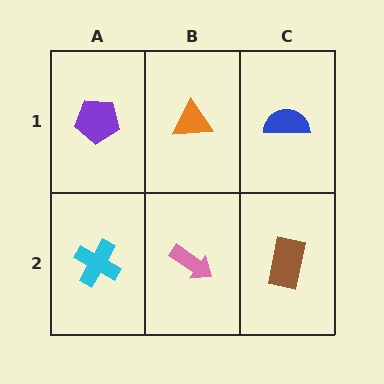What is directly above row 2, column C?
A blue semicircle.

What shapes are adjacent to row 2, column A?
A purple pentagon (row 1, column A), a pink arrow (row 2, column B).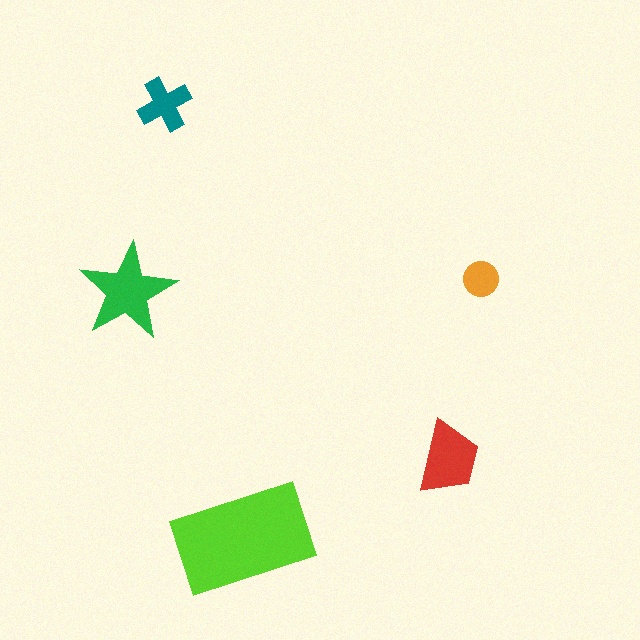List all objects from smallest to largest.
The orange circle, the teal cross, the red trapezoid, the green star, the lime rectangle.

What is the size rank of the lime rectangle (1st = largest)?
1st.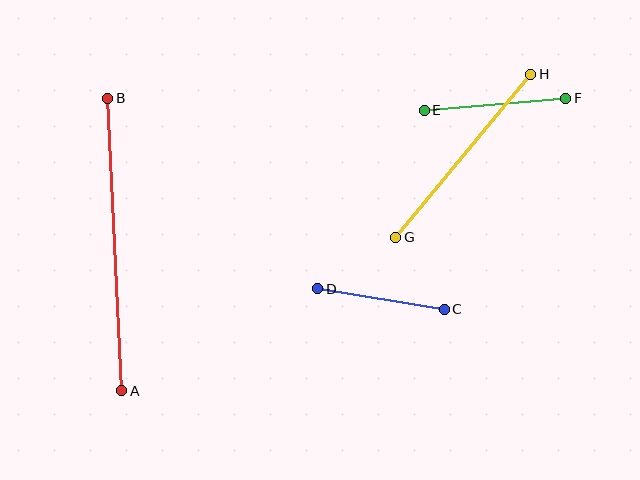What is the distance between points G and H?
The distance is approximately 212 pixels.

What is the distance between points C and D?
The distance is approximately 128 pixels.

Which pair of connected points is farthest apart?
Points A and B are farthest apart.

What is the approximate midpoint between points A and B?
The midpoint is at approximately (115, 244) pixels.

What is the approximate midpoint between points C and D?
The midpoint is at approximately (381, 299) pixels.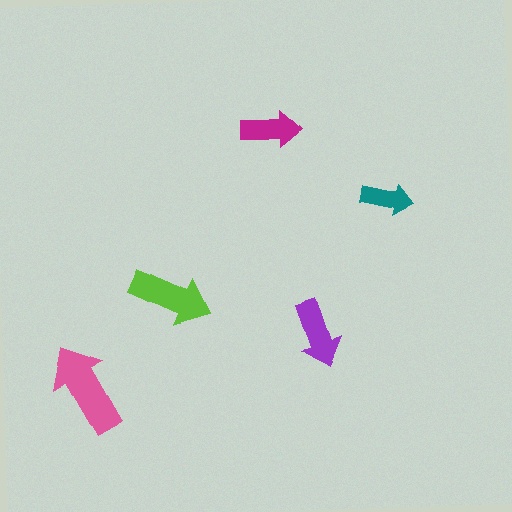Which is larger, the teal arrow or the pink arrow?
The pink one.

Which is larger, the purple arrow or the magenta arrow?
The purple one.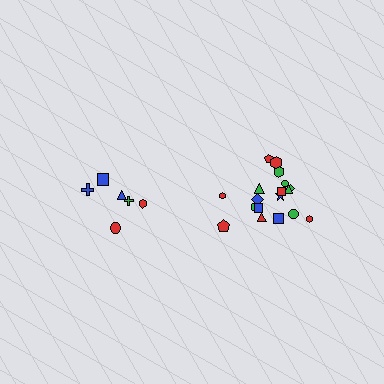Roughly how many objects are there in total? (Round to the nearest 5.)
Roughly 25 objects in total.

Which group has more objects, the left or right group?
The right group.